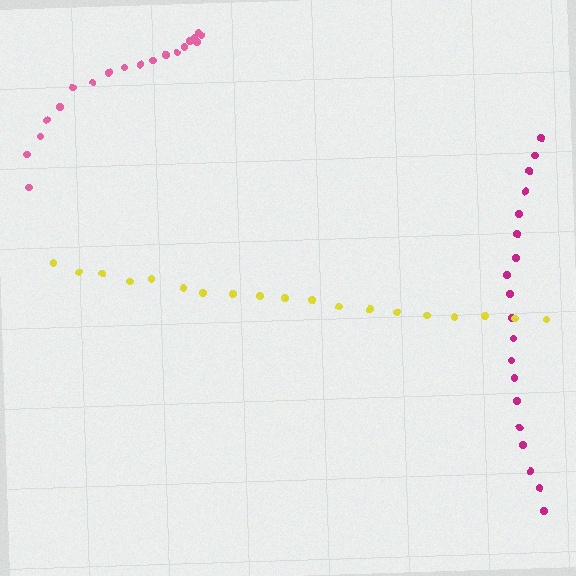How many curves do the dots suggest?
There are 3 distinct paths.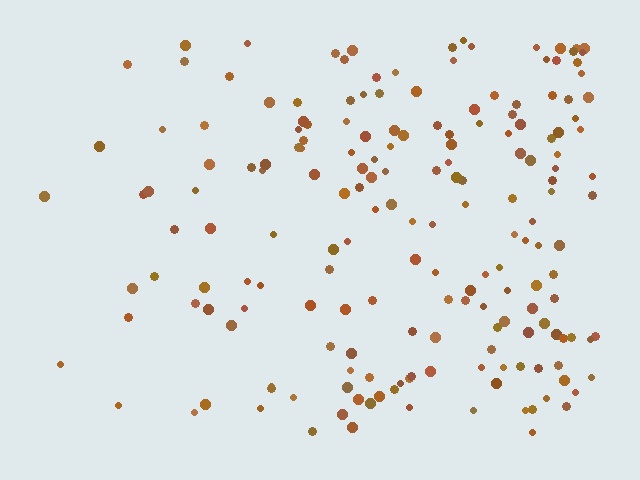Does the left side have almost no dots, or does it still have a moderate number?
Still a moderate number, just noticeably fewer than the right.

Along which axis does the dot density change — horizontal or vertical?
Horizontal.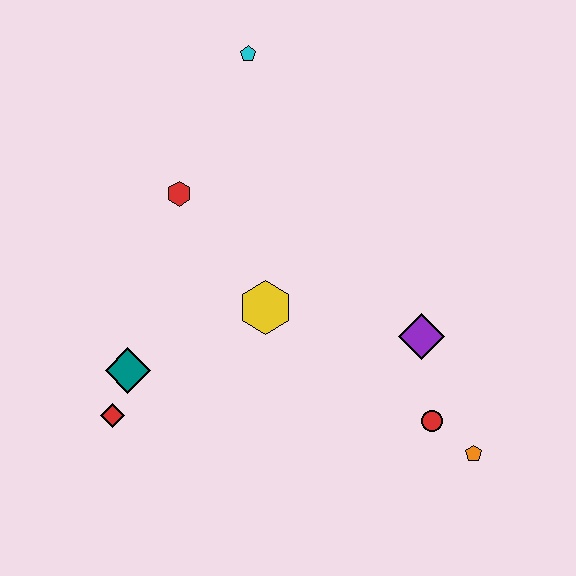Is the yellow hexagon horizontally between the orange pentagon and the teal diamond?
Yes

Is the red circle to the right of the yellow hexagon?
Yes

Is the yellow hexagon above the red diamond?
Yes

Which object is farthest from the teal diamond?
The orange pentagon is farthest from the teal diamond.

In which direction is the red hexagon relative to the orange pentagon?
The red hexagon is to the left of the orange pentagon.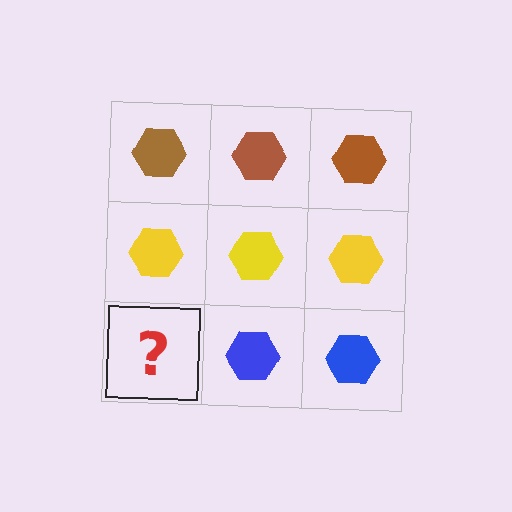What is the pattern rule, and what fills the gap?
The rule is that each row has a consistent color. The gap should be filled with a blue hexagon.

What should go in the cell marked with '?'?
The missing cell should contain a blue hexagon.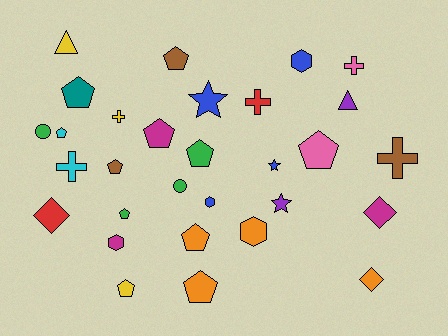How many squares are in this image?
There are no squares.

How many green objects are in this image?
There are 4 green objects.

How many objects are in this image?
There are 30 objects.